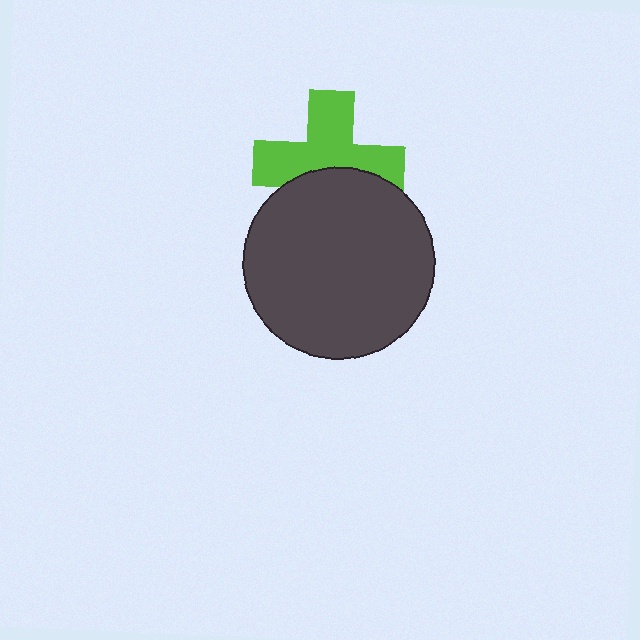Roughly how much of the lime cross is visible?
About half of it is visible (roughly 63%).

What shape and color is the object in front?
The object in front is a dark gray circle.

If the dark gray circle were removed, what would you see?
You would see the complete lime cross.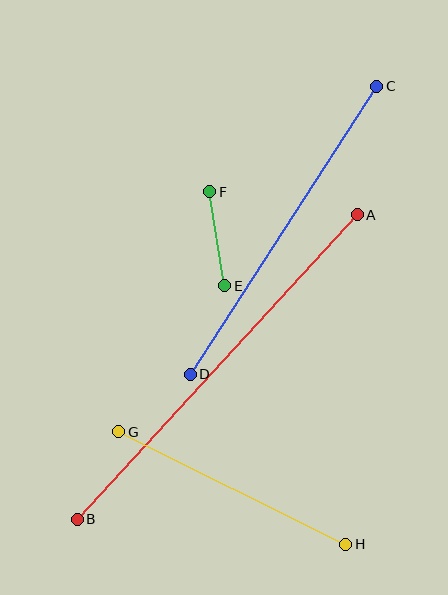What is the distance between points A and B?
The distance is approximately 414 pixels.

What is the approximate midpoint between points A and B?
The midpoint is at approximately (217, 367) pixels.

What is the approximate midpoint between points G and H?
The midpoint is at approximately (232, 488) pixels.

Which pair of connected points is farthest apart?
Points A and B are farthest apart.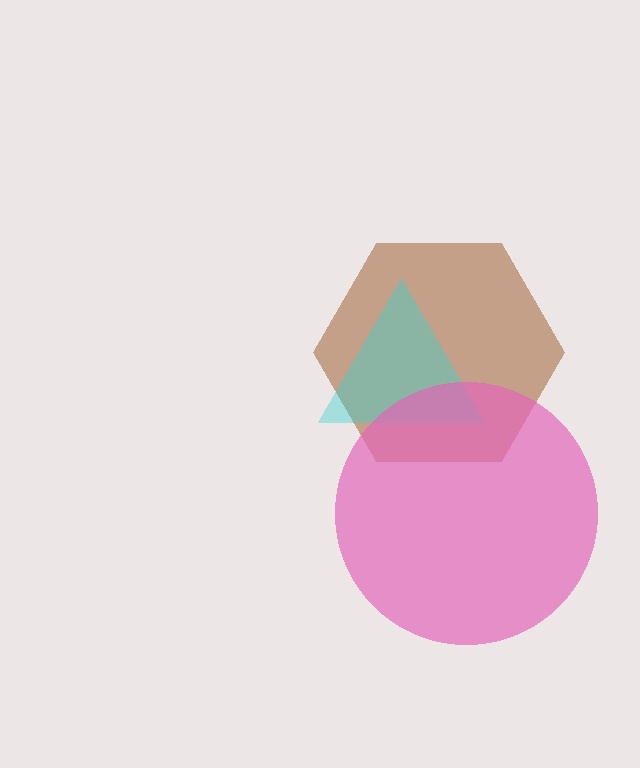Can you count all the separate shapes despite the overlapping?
Yes, there are 3 separate shapes.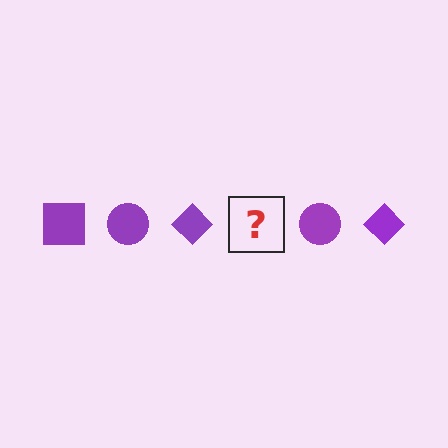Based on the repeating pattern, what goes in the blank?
The blank should be a purple square.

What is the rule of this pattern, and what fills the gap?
The rule is that the pattern cycles through square, circle, diamond shapes in purple. The gap should be filled with a purple square.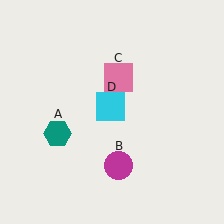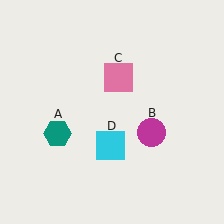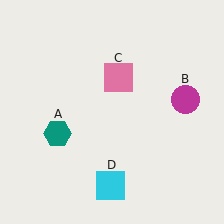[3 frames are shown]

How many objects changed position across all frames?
2 objects changed position: magenta circle (object B), cyan square (object D).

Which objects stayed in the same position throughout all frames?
Teal hexagon (object A) and pink square (object C) remained stationary.